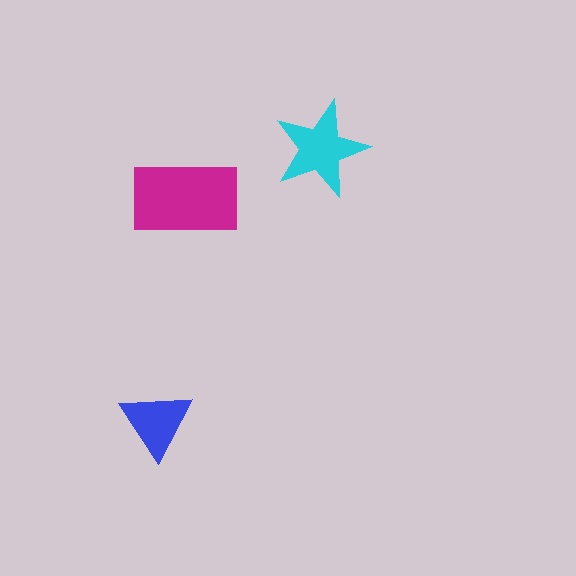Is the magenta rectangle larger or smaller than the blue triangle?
Larger.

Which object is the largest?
The magenta rectangle.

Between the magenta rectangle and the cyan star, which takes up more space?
The magenta rectangle.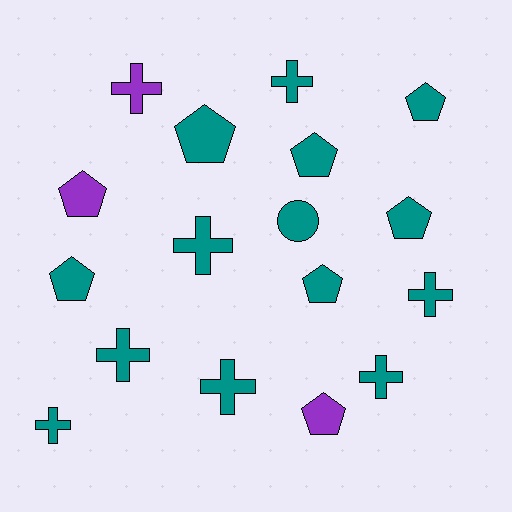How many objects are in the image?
There are 17 objects.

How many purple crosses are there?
There is 1 purple cross.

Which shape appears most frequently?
Pentagon, with 8 objects.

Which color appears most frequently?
Teal, with 14 objects.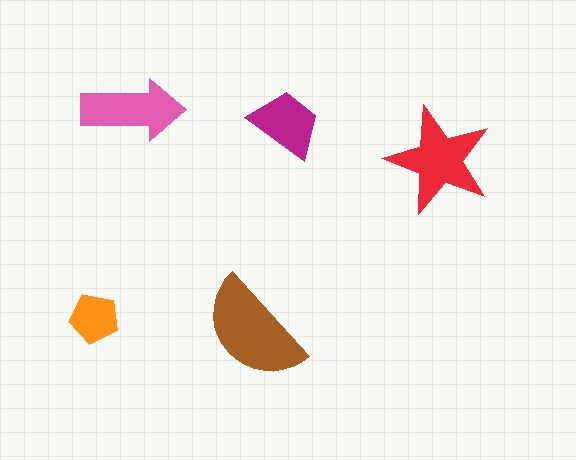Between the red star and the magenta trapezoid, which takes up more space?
The red star.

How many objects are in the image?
There are 5 objects in the image.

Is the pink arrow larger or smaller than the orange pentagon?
Larger.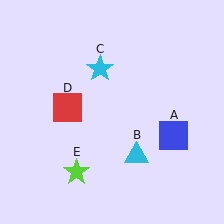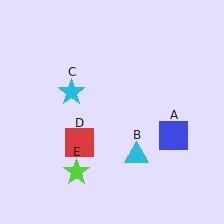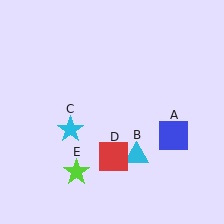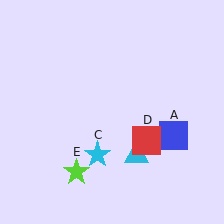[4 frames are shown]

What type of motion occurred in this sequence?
The cyan star (object C), red square (object D) rotated counterclockwise around the center of the scene.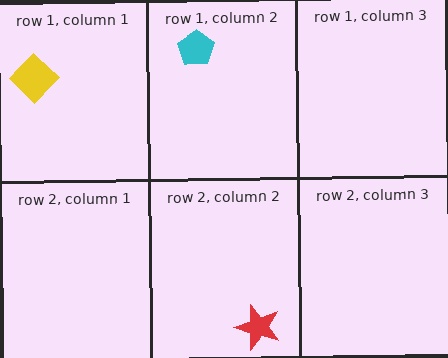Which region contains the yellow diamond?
The row 1, column 1 region.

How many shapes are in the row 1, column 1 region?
1.